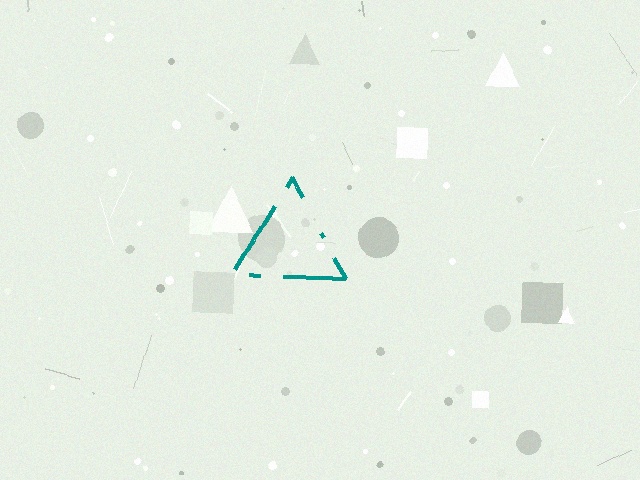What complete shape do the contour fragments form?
The contour fragments form a triangle.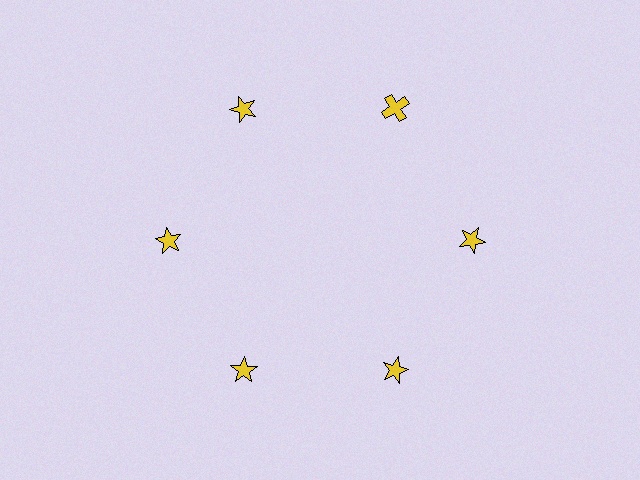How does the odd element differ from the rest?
It has a different shape: cross instead of star.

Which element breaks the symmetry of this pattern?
The yellow cross at roughly the 1 o'clock position breaks the symmetry. All other shapes are yellow stars.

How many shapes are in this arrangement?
There are 6 shapes arranged in a ring pattern.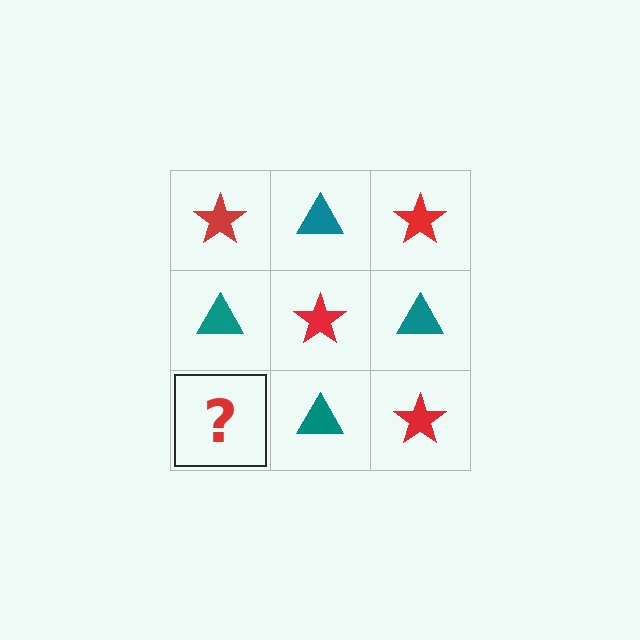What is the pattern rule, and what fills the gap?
The rule is that it alternates red star and teal triangle in a checkerboard pattern. The gap should be filled with a red star.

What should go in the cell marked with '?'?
The missing cell should contain a red star.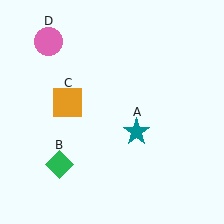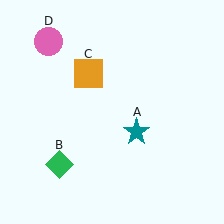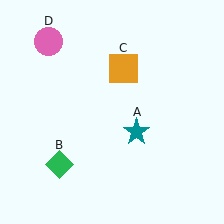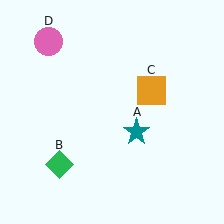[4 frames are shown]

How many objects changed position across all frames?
1 object changed position: orange square (object C).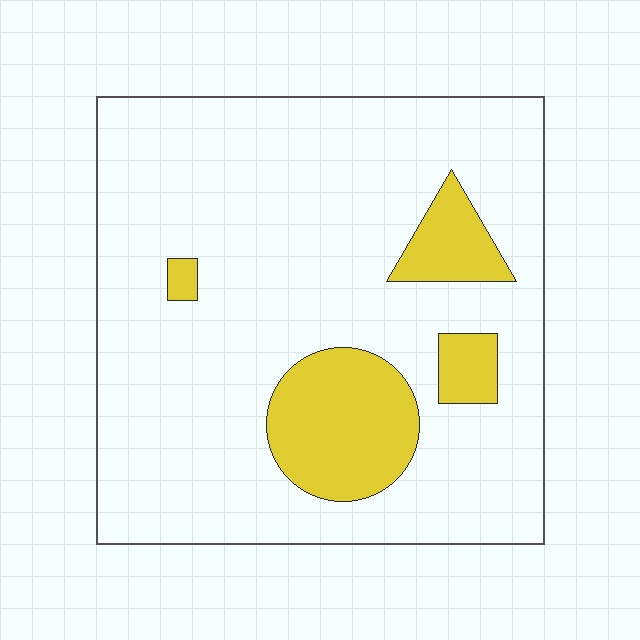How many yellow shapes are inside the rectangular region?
4.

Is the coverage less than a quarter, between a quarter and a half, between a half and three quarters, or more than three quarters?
Less than a quarter.